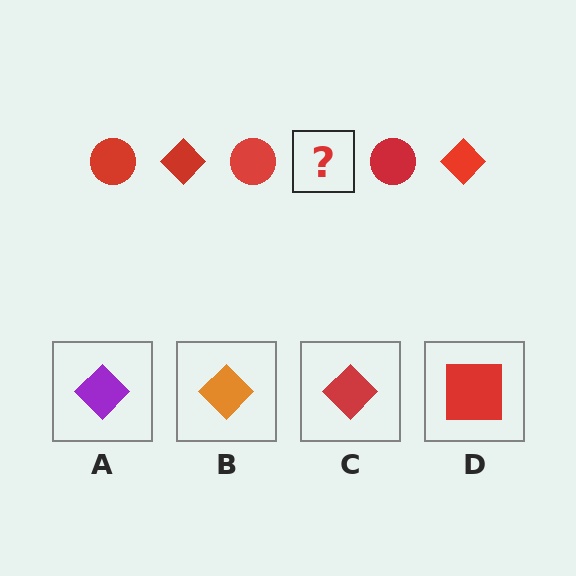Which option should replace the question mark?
Option C.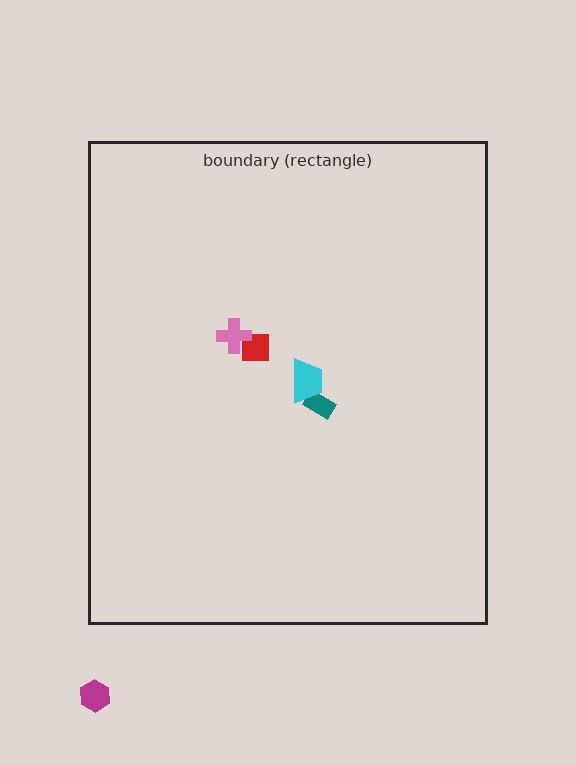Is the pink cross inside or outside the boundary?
Inside.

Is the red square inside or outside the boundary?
Inside.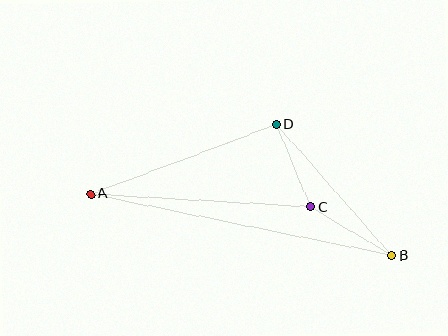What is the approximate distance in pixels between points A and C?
The distance between A and C is approximately 220 pixels.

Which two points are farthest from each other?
Points A and B are farthest from each other.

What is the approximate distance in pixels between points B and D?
The distance between B and D is approximately 174 pixels.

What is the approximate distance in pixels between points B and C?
The distance between B and C is approximately 94 pixels.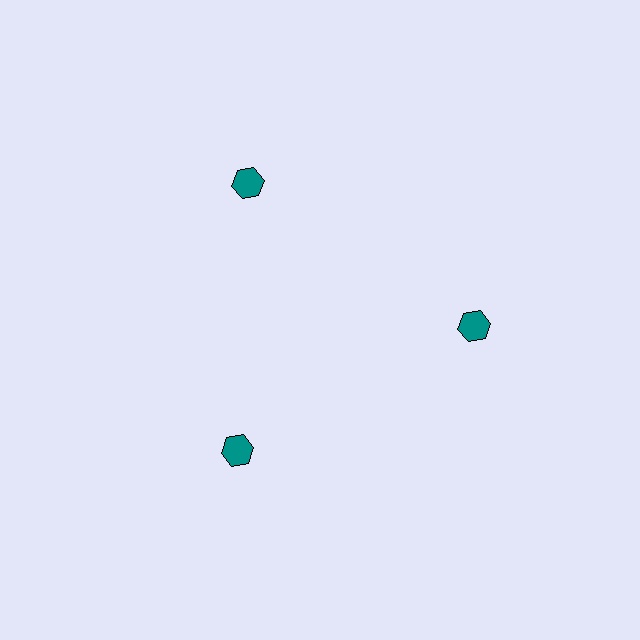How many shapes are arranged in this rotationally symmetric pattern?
There are 3 shapes, arranged in 3 groups of 1.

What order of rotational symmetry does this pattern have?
This pattern has 3-fold rotational symmetry.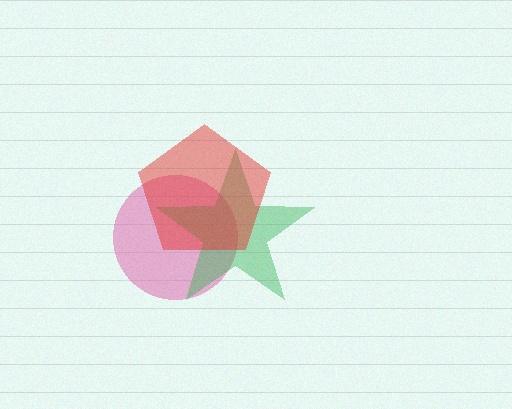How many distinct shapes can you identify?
There are 3 distinct shapes: a pink circle, a green star, a red pentagon.